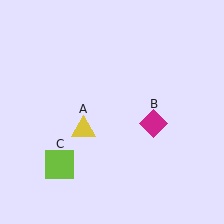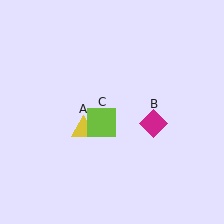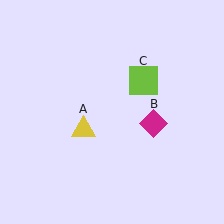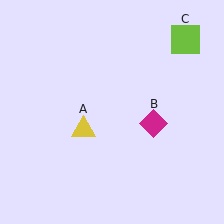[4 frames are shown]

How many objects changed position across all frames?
1 object changed position: lime square (object C).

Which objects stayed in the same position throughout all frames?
Yellow triangle (object A) and magenta diamond (object B) remained stationary.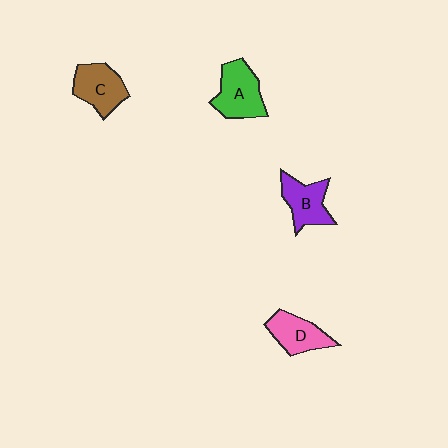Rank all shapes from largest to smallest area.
From largest to smallest: A (green), C (brown), B (purple), D (pink).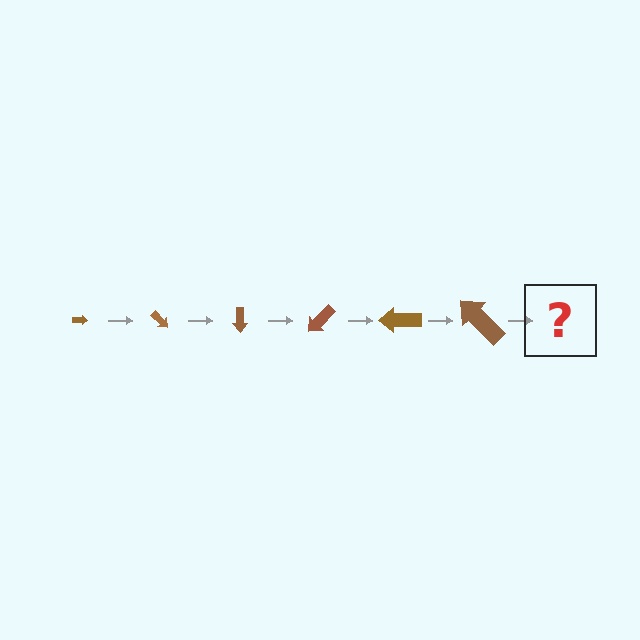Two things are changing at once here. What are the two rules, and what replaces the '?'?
The two rules are that the arrow grows larger each step and it rotates 45 degrees each step. The '?' should be an arrow, larger than the previous one and rotated 270 degrees from the start.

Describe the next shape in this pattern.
It should be an arrow, larger than the previous one and rotated 270 degrees from the start.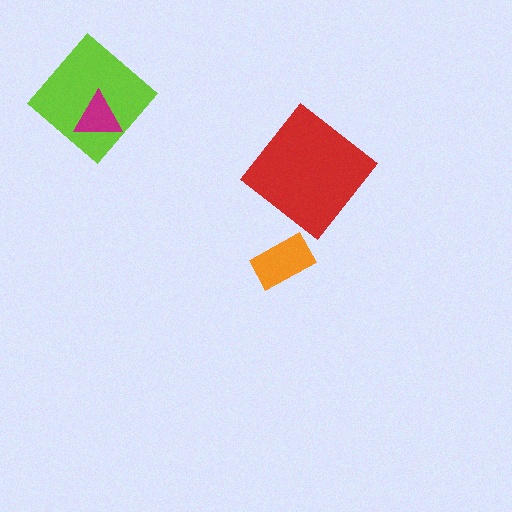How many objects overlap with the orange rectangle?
0 objects overlap with the orange rectangle.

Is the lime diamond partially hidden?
Yes, it is partially covered by another shape.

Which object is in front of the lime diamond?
The magenta triangle is in front of the lime diamond.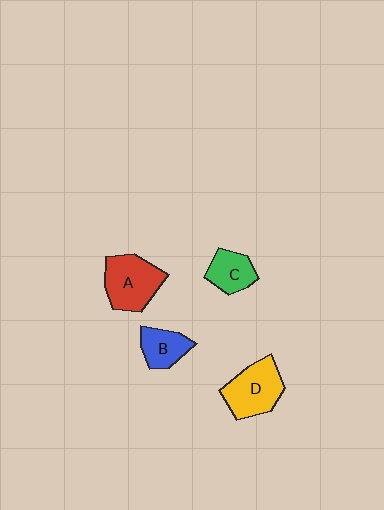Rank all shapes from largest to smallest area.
From largest to smallest: A (red), D (yellow), C (green), B (blue).